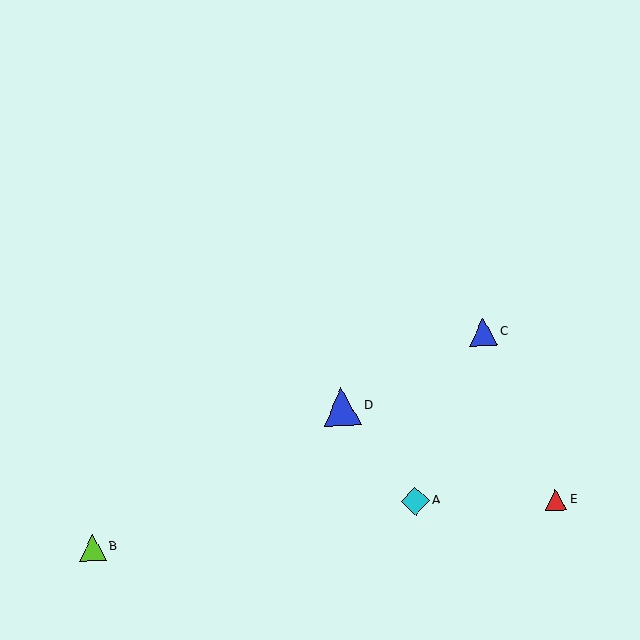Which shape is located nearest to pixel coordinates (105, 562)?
The lime triangle (labeled B) at (93, 547) is nearest to that location.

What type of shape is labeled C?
Shape C is a blue triangle.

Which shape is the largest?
The blue triangle (labeled D) is the largest.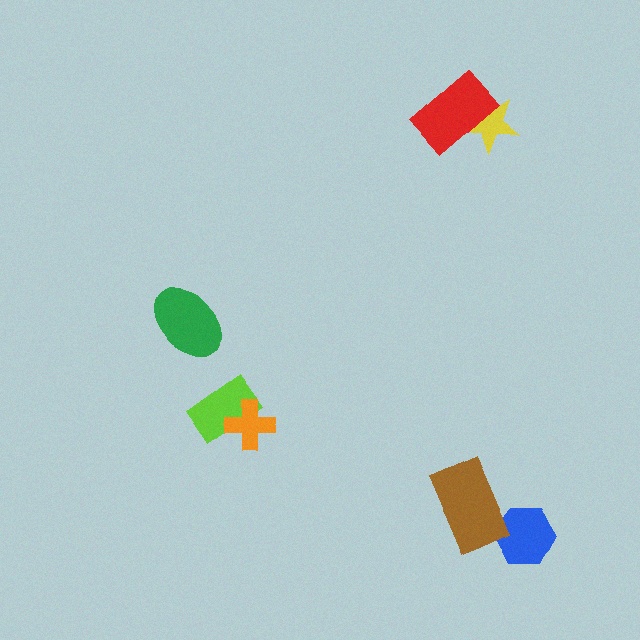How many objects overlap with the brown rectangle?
1 object overlaps with the brown rectangle.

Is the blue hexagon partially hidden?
Yes, it is partially covered by another shape.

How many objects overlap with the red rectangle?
1 object overlaps with the red rectangle.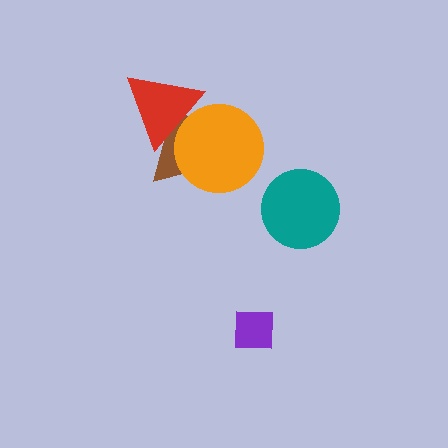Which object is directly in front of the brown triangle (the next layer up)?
The red triangle is directly in front of the brown triangle.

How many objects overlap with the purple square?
0 objects overlap with the purple square.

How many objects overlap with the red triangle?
2 objects overlap with the red triangle.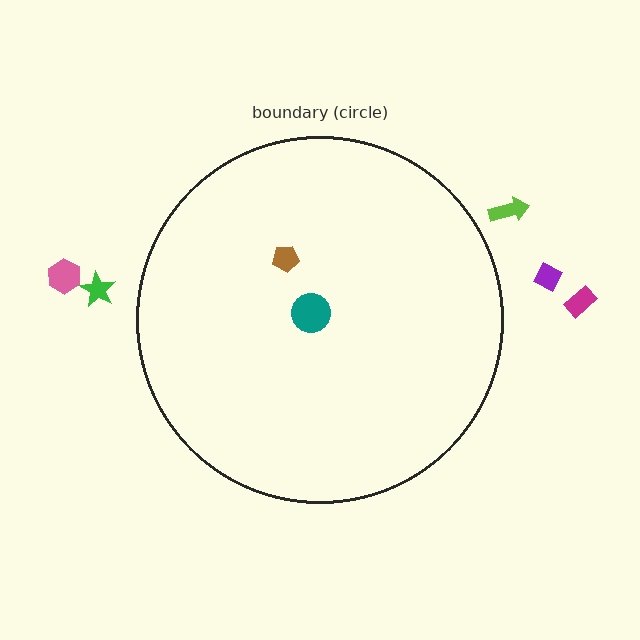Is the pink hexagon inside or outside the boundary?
Outside.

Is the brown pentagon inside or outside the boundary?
Inside.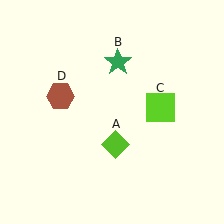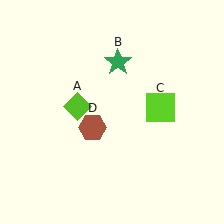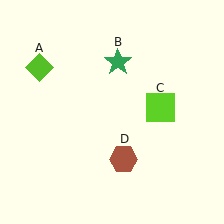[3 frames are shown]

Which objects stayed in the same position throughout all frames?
Green star (object B) and lime square (object C) remained stationary.